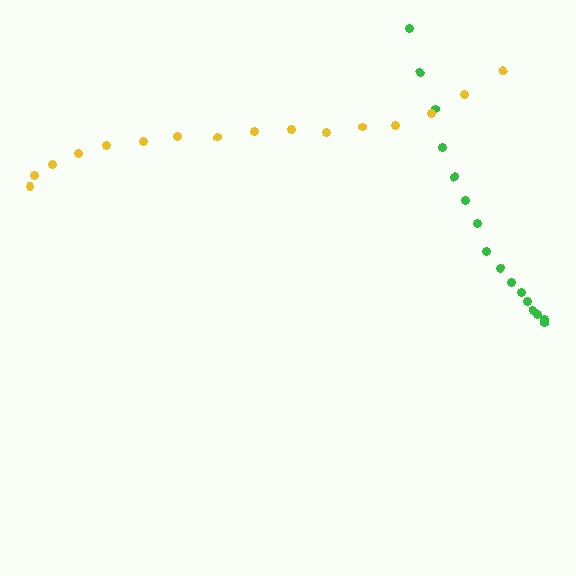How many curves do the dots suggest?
There are 2 distinct paths.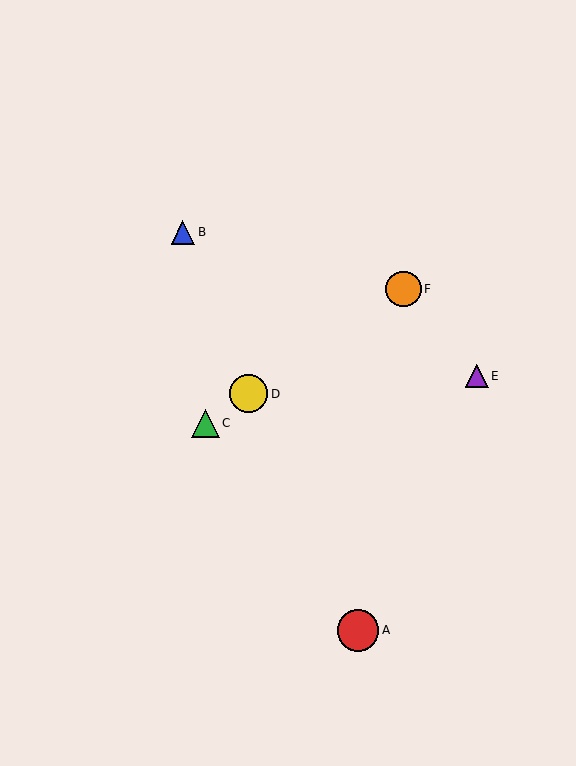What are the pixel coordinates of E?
Object E is at (477, 376).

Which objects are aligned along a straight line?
Objects C, D, F are aligned along a straight line.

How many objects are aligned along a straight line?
3 objects (C, D, F) are aligned along a straight line.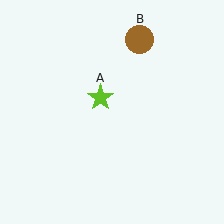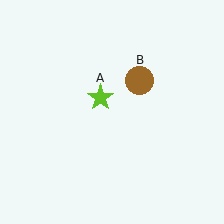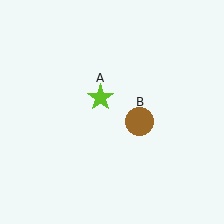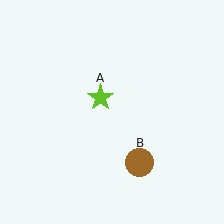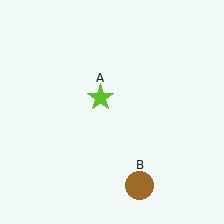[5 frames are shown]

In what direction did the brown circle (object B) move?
The brown circle (object B) moved down.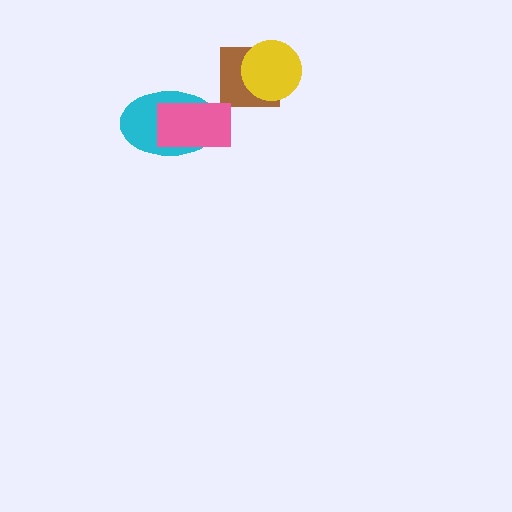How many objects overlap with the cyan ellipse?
1 object overlaps with the cyan ellipse.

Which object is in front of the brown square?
The yellow circle is in front of the brown square.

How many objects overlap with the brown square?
1 object overlaps with the brown square.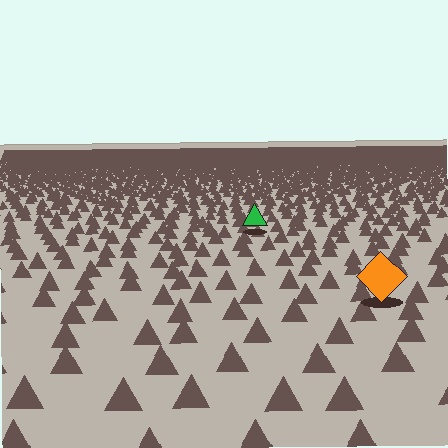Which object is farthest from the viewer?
The green triangle is farthest from the viewer. It appears smaller and the ground texture around it is denser.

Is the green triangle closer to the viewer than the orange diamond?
No. The orange diamond is closer — you can tell from the texture gradient: the ground texture is coarser near it.